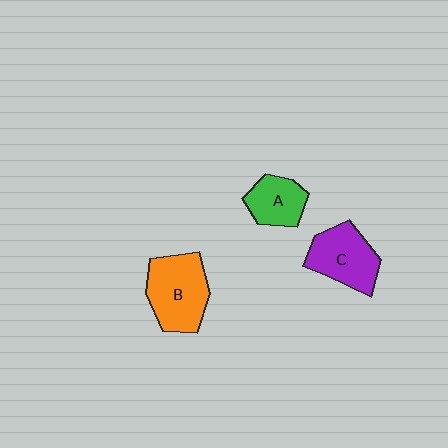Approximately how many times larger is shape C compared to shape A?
Approximately 1.4 times.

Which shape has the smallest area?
Shape A (green).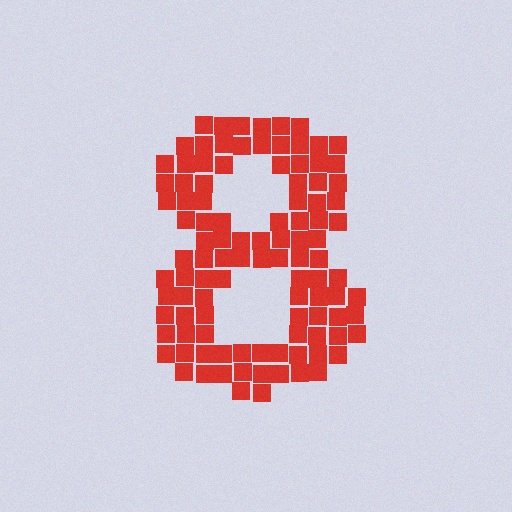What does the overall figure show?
The overall figure shows the digit 8.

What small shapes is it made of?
It is made of small squares.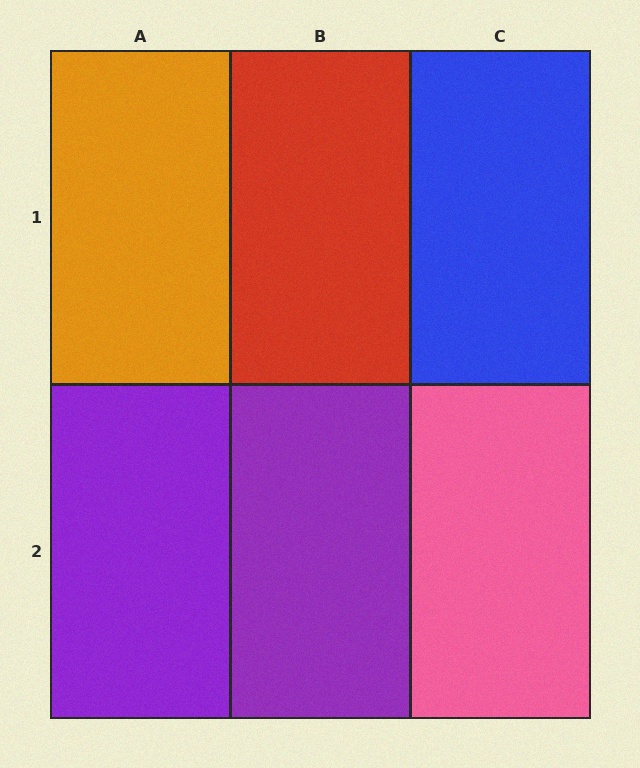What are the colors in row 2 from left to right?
Purple, purple, pink.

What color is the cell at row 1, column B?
Red.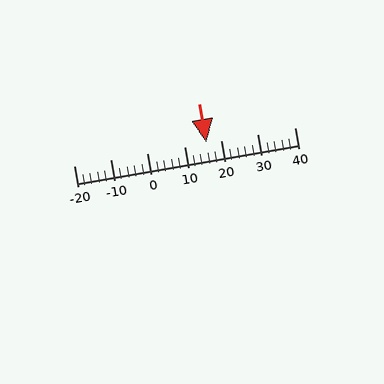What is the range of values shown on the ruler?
The ruler shows values from -20 to 40.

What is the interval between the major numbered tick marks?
The major tick marks are spaced 10 units apart.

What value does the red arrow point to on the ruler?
The red arrow points to approximately 16.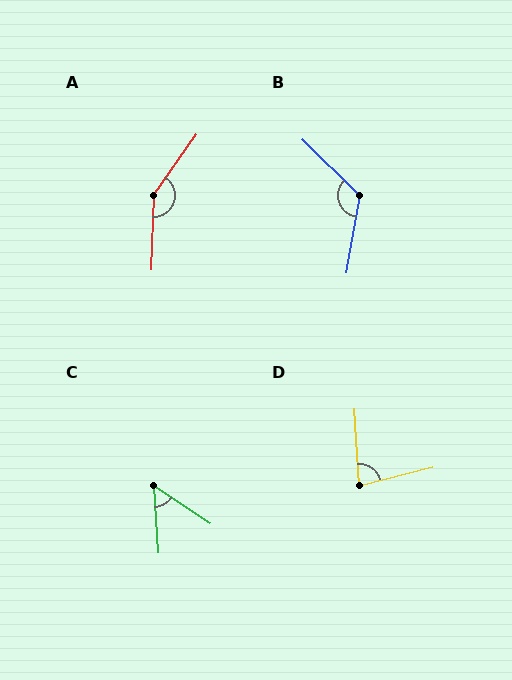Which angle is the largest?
A, at approximately 146 degrees.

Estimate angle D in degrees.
Approximately 79 degrees.